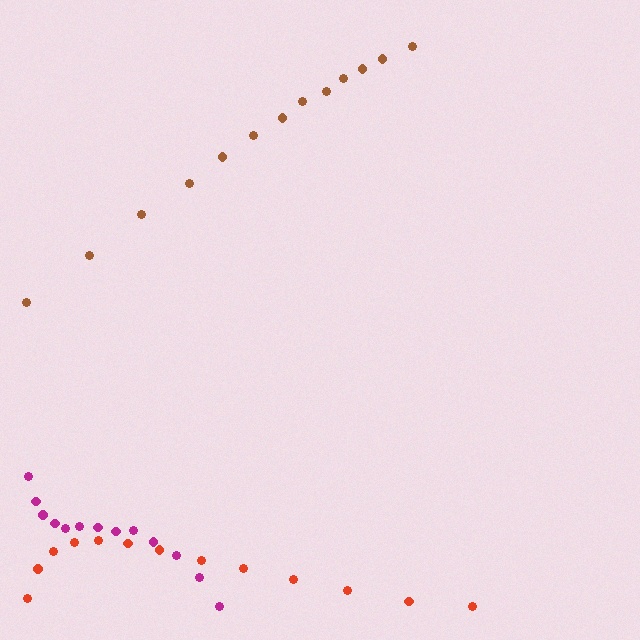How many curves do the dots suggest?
There are 3 distinct paths.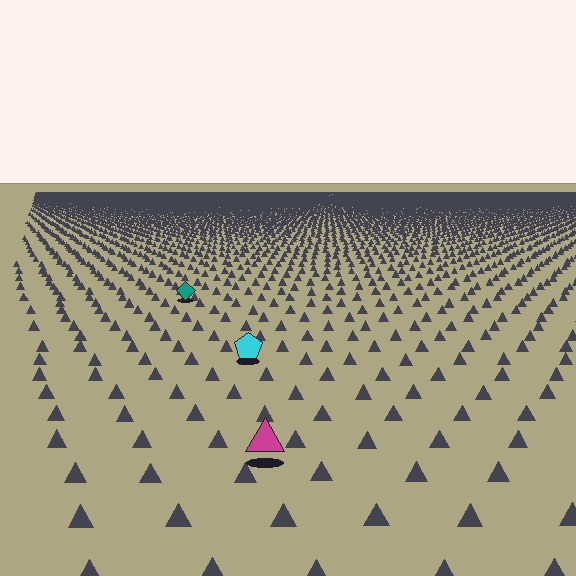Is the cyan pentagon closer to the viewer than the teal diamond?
Yes. The cyan pentagon is closer — you can tell from the texture gradient: the ground texture is coarser near it.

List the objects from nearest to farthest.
From nearest to farthest: the magenta triangle, the cyan pentagon, the teal diamond.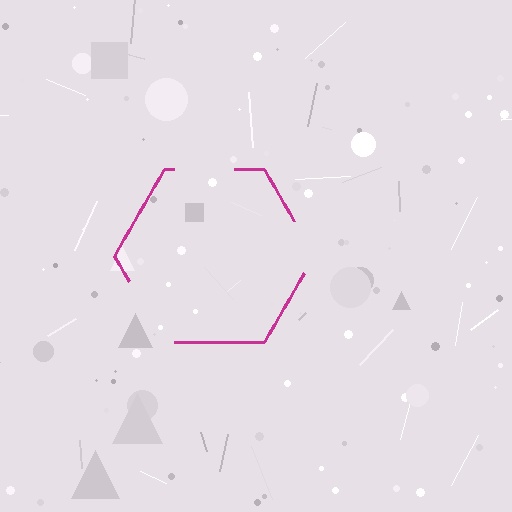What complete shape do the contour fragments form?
The contour fragments form a hexagon.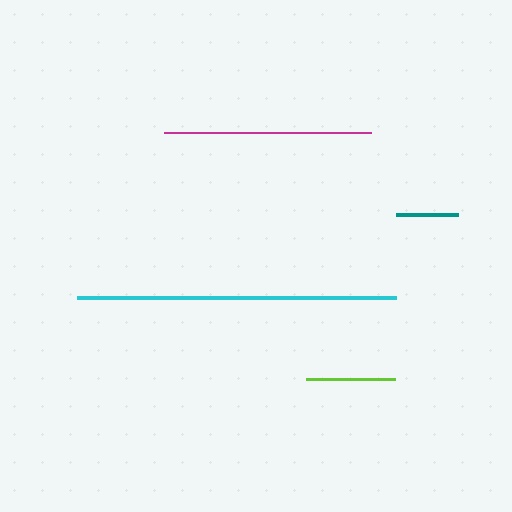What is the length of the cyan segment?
The cyan segment is approximately 319 pixels long.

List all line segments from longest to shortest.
From longest to shortest: cyan, magenta, lime, teal.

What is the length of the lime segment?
The lime segment is approximately 89 pixels long.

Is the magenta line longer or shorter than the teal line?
The magenta line is longer than the teal line.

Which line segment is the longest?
The cyan line is the longest at approximately 319 pixels.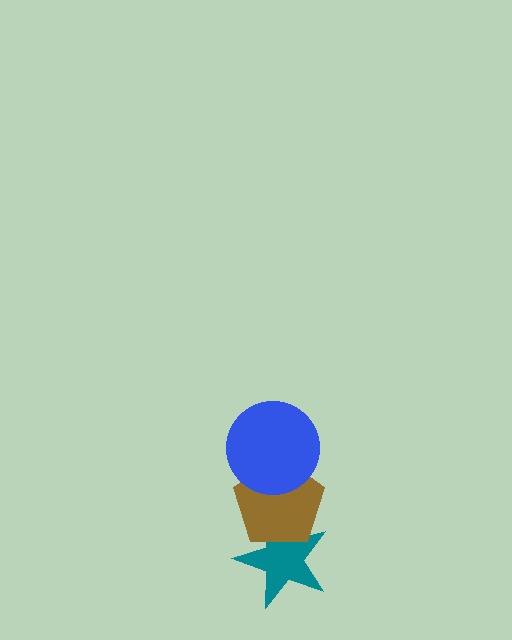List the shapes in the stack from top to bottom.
From top to bottom: the blue circle, the brown pentagon, the teal star.